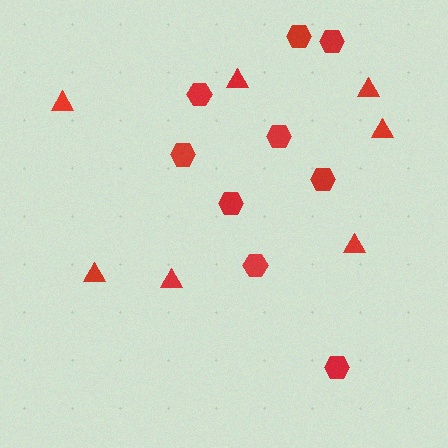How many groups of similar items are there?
There are 2 groups: one group of hexagons (9) and one group of triangles (7).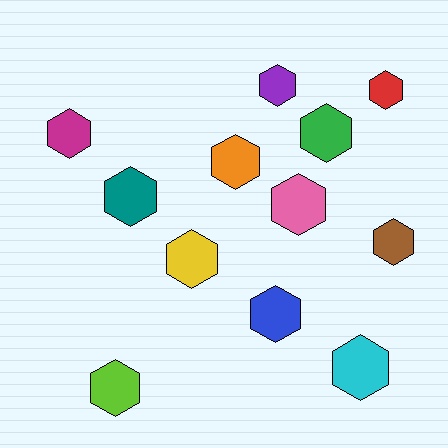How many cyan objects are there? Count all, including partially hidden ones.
There is 1 cyan object.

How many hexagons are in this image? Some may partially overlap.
There are 12 hexagons.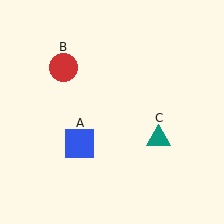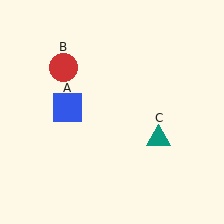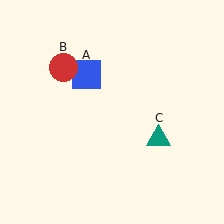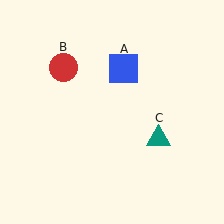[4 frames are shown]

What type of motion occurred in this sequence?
The blue square (object A) rotated clockwise around the center of the scene.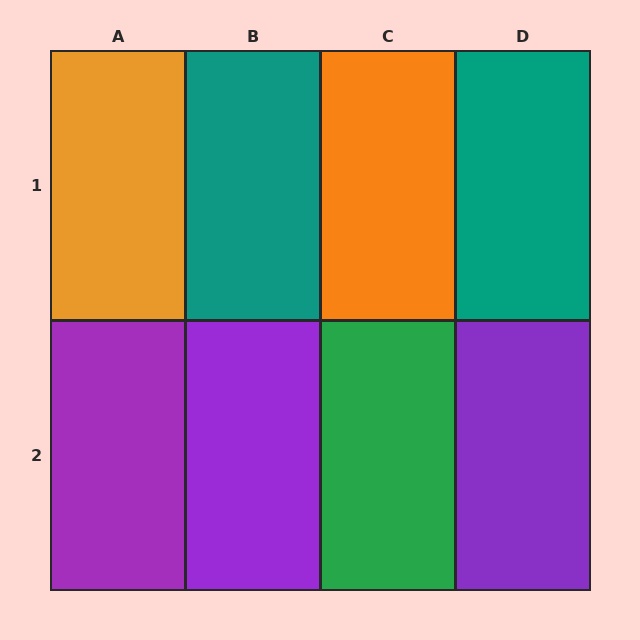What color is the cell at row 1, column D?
Teal.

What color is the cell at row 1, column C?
Orange.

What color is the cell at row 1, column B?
Teal.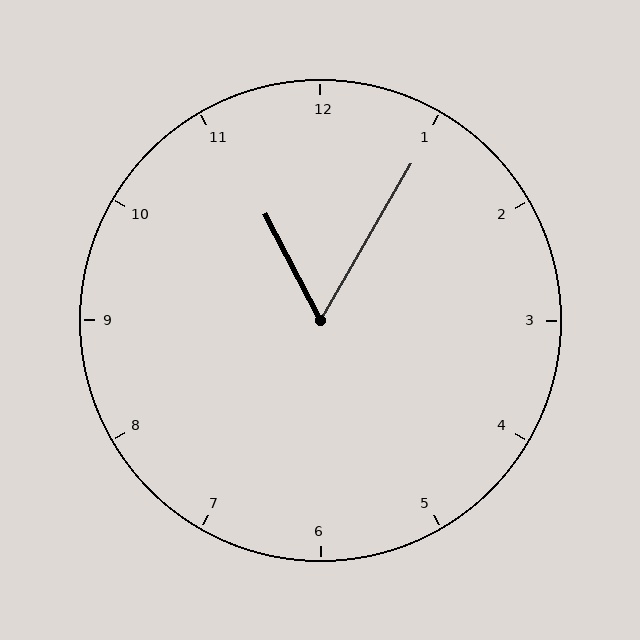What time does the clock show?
11:05.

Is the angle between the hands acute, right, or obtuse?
It is acute.